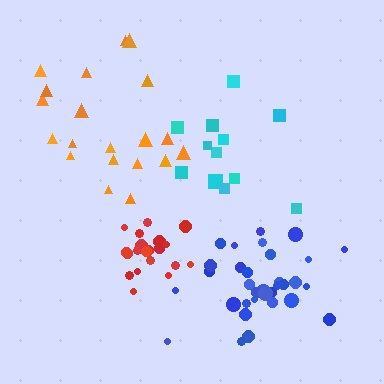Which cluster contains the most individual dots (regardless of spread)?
Blue (35).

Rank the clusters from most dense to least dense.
red, blue, cyan, orange.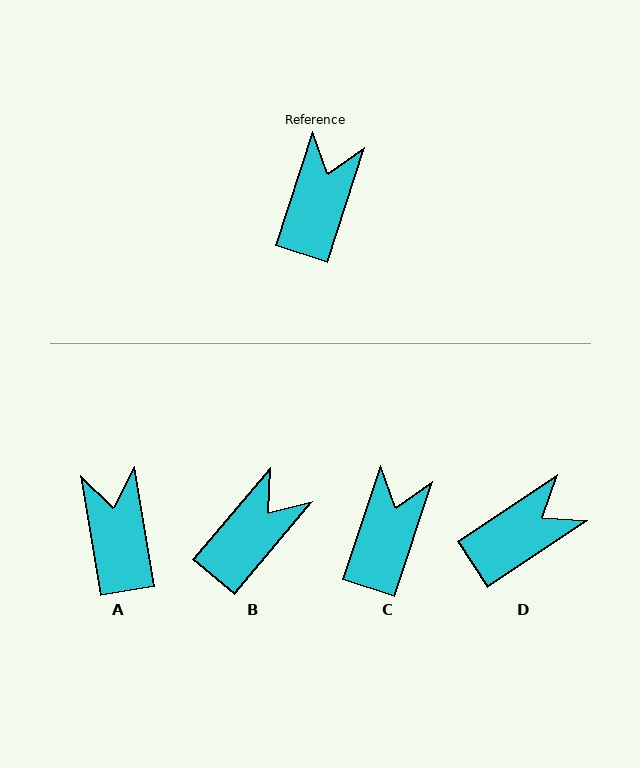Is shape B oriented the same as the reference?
No, it is off by about 22 degrees.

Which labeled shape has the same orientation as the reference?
C.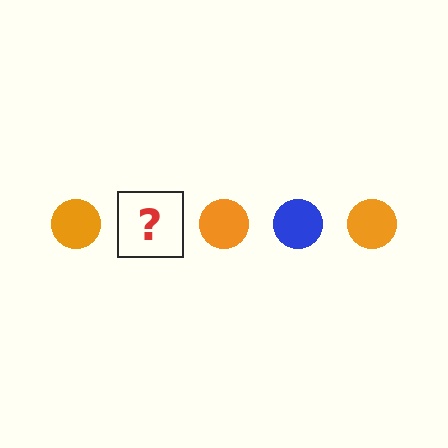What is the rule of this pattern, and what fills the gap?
The rule is that the pattern cycles through orange, blue circles. The gap should be filled with a blue circle.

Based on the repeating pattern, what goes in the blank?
The blank should be a blue circle.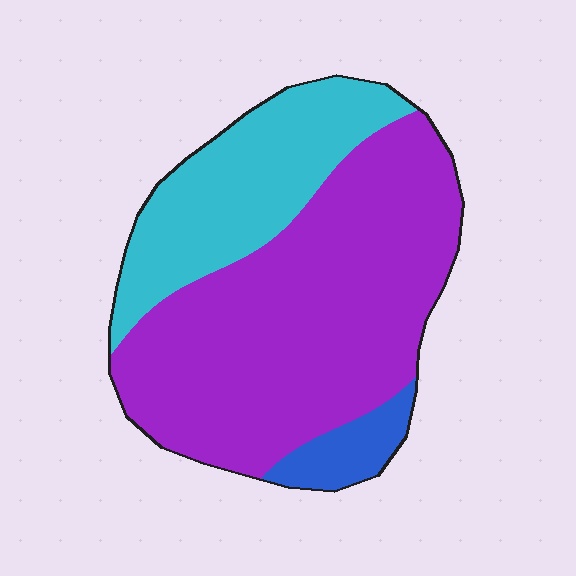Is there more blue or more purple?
Purple.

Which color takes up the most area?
Purple, at roughly 65%.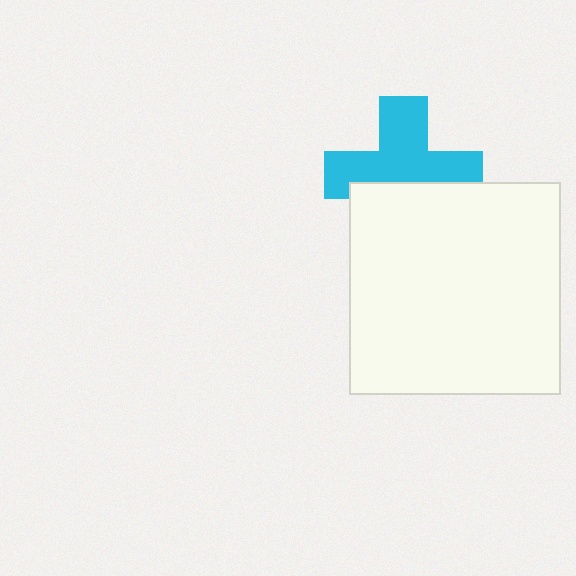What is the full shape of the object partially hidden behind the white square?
The partially hidden object is a cyan cross.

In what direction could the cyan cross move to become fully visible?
The cyan cross could move up. That would shift it out from behind the white square entirely.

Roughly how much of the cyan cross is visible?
About half of it is visible (roughly 61%).